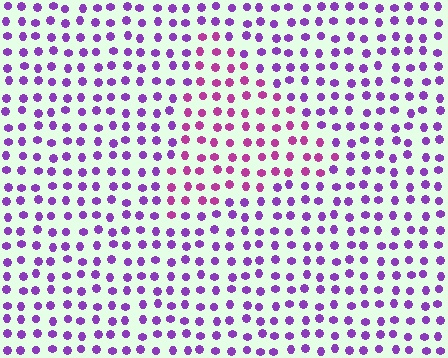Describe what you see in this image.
The image is filled with small purple elements in a uniform arrangement. A triangle-shaped region is visible where the elements are tinted to a slightly different hue, forming a subtle color boundary.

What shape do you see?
I see a triangle.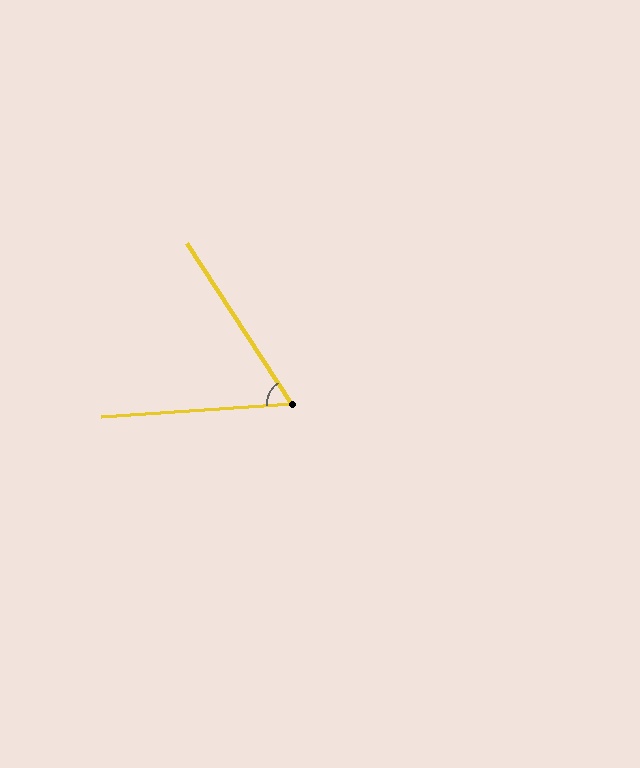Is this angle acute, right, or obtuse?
It is acute.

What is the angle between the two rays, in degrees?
Approximately 61 degrees.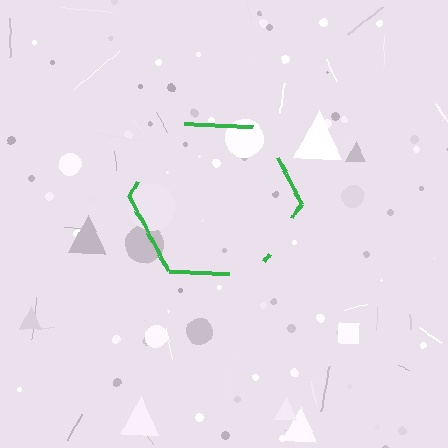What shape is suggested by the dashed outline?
The dashed outline suggests a hexagon.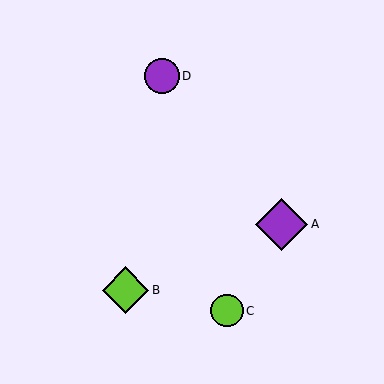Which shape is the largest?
The purple diamond (labeled A) is the largest.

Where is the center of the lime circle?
The center of the lime circle is at (227, 311).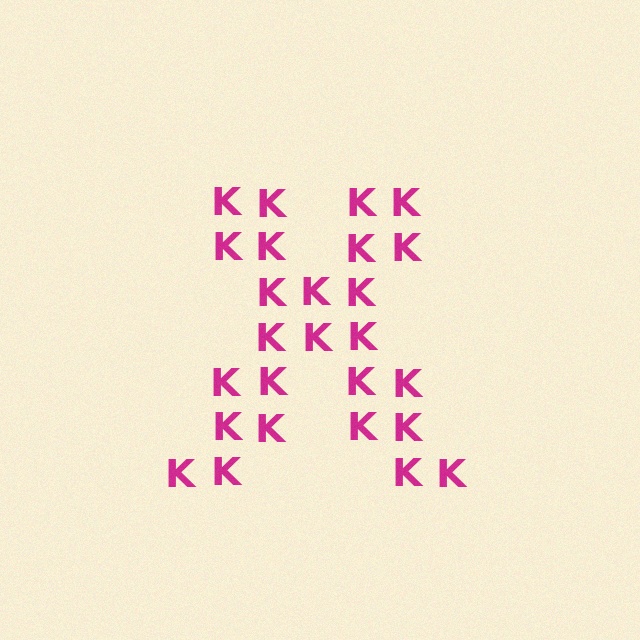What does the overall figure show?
The overall figure shows the letter X.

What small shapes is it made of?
It is made of small letter K's.